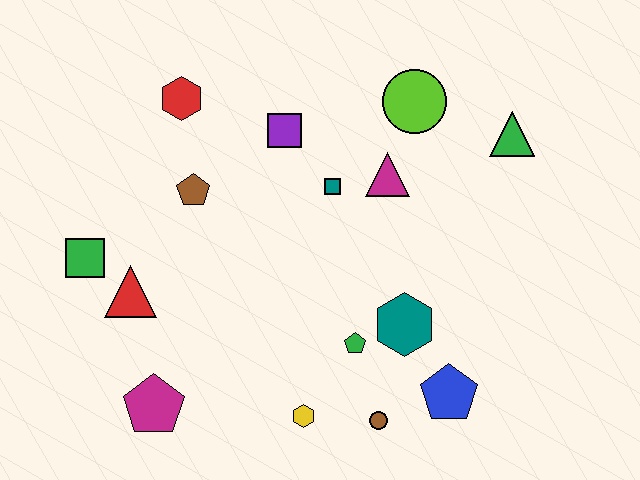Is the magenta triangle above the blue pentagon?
Yes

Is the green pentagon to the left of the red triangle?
No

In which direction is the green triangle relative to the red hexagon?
The green triangle is to the right of the red hexagon.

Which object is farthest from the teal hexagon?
The green square is farthest from the teal hexagon.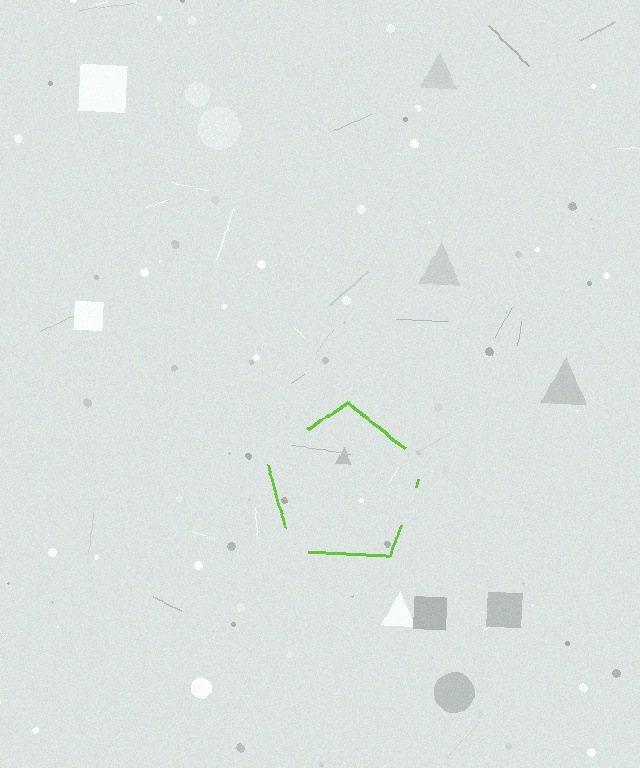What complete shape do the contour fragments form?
The contour fragments form a pentagon.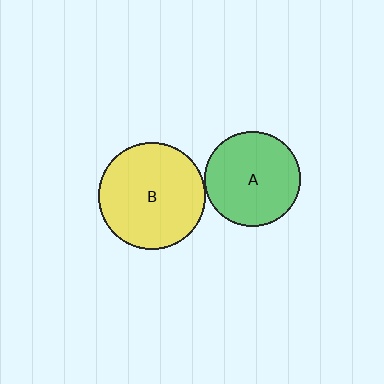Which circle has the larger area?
Circle B (yellow).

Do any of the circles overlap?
No, none of the circles overlap.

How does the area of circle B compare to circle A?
Approximately 1.3 times.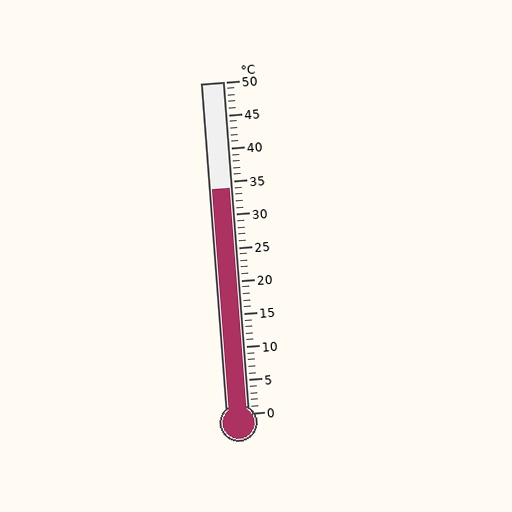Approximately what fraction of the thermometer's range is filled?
The thermometer is filled to approximately 70% of its range.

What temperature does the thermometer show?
The thermometer shows approximately 34°C.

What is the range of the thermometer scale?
The thermometer scale ranges from 0°C to 50°C.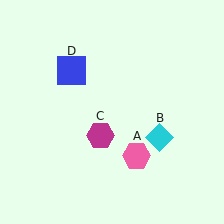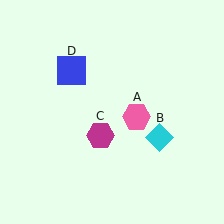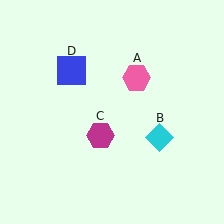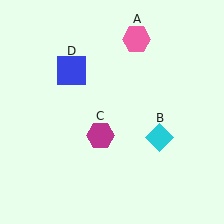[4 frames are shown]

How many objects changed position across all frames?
1 object changed position: pink hexagon (object A).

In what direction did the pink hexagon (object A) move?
The pink hexagon (object A) moved up.